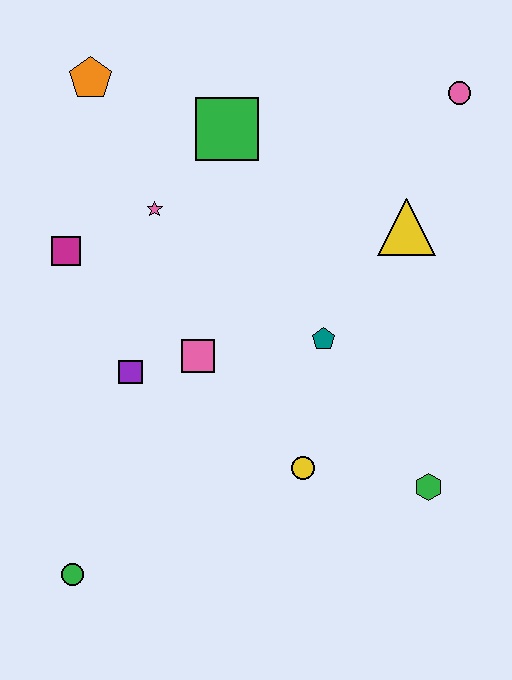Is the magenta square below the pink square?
No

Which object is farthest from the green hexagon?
The orange pentagon is farthest from the green hexagon.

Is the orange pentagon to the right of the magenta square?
Yes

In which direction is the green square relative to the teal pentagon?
The green square is above the teal pentagon.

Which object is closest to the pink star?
The magenta square is closest to the pink star.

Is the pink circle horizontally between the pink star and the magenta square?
No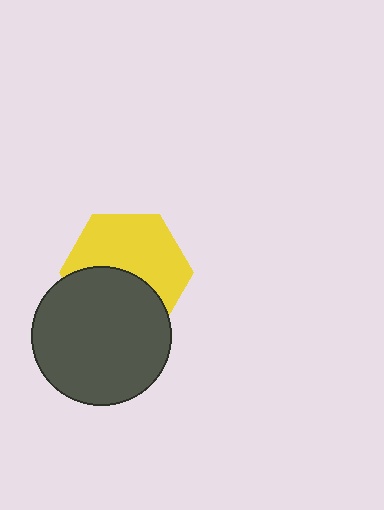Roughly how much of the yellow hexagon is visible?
About half of it is visible (roughly 57%).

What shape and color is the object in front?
The object in front is a dark gray circle.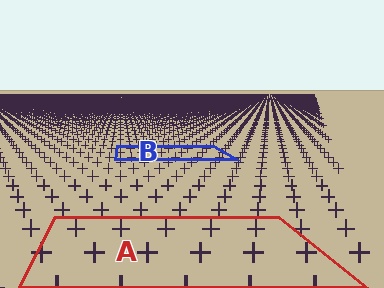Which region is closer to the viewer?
Region A is closer. The texture elements there are larger and more spread out.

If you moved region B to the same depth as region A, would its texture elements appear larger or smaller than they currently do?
They would appear larger. At a closer depth, the same texture elements are projected at a bigger on-screen size.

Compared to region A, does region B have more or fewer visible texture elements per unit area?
Region B has more texture elements per unit area — they are packed more densely because it is farther away.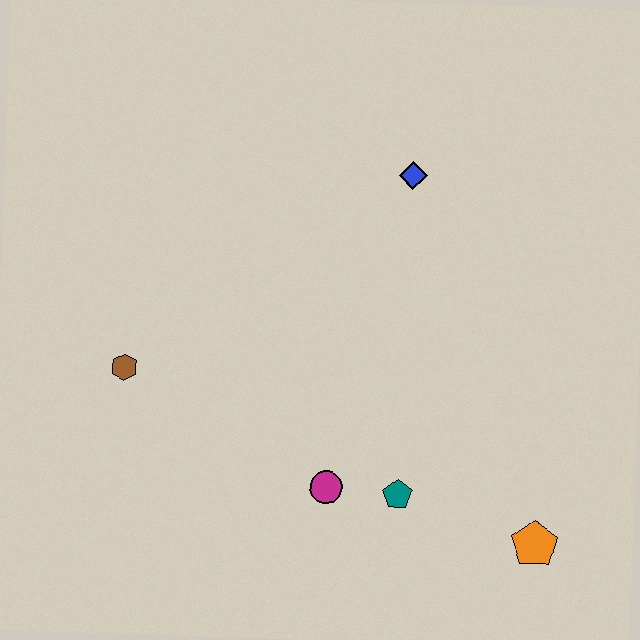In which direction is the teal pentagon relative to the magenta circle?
The teal pentagon is to the right of the magenta circle.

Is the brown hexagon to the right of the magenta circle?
No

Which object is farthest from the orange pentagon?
The brown hexagon is farthest from the orange pentagon.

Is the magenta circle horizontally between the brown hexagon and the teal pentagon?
Yes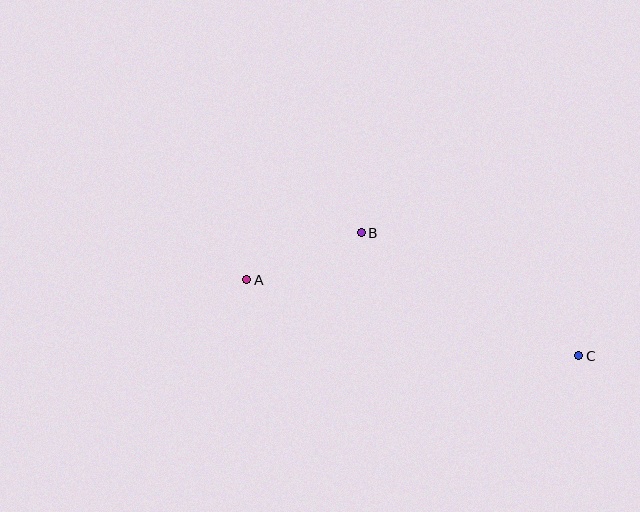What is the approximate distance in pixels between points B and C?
The distance between B and C is approximately 250 pixels.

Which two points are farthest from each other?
Points A and C are farthest from each other.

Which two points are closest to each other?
Points A and B are closest to each other.